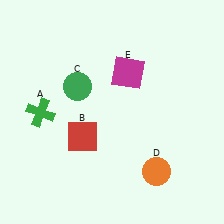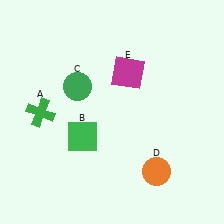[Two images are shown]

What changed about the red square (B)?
In Image 1, B is red. In Image 2, it changed to green.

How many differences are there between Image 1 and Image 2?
There is 1 difference between the two images.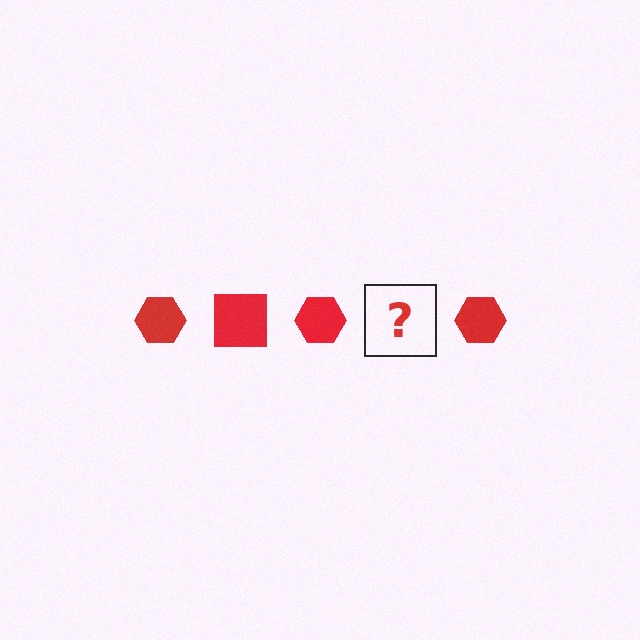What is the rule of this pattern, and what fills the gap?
The rule is that the pattern cycles through hexagon, square shapes in red. The gap should be filled with a red square.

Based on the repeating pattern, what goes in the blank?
The blank should be a red square.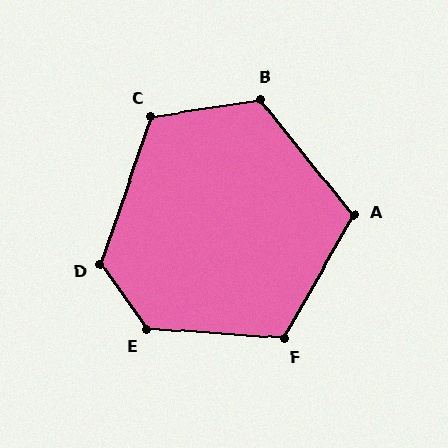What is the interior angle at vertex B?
Approximately 120 degrees (obtuse).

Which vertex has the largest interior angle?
E, at approximately 130 degrees.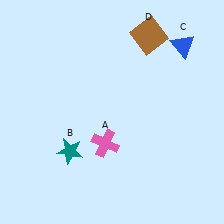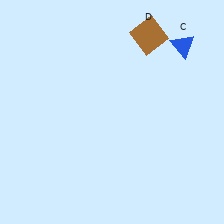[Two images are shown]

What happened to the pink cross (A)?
The pink cross (A) was removed in Image 2. It was in the bottom-left area of Image 1.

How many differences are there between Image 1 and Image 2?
There are 2 differences between the two images.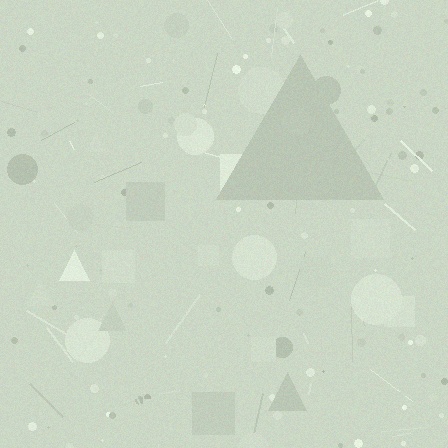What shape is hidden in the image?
A triangle is hidden in the image.